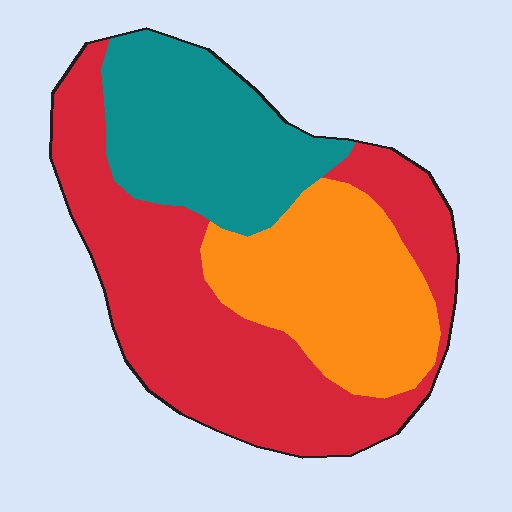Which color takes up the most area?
Red, at roughly 45%.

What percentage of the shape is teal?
Teal covers about 25% of the shape.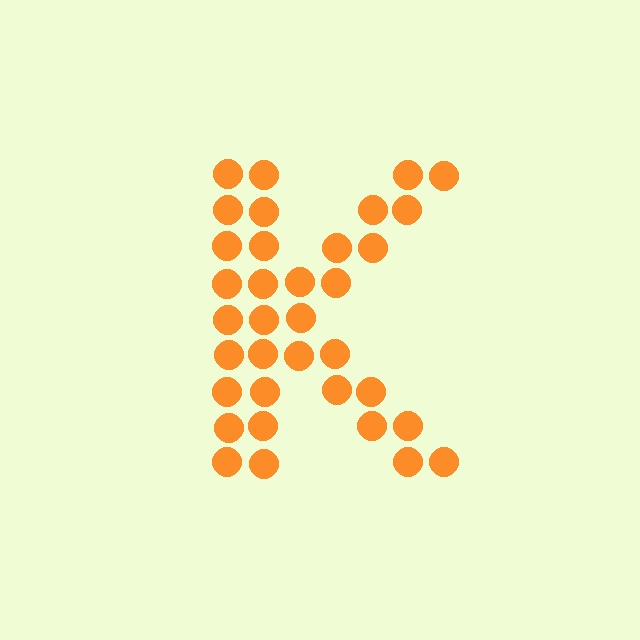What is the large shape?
The large shape is the letter K.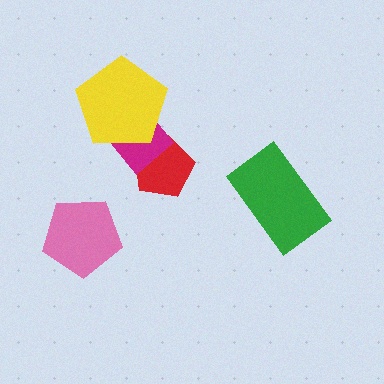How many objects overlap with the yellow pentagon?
1 object overlaps with the yellow pentagon.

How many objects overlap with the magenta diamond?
2 objects overlap with the magenta diamond.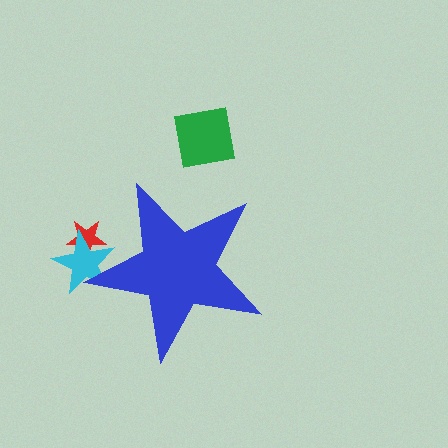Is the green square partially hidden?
No, the green square is fully visible.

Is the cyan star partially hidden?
Yes, the cyan star is partially hidden behind the blue star.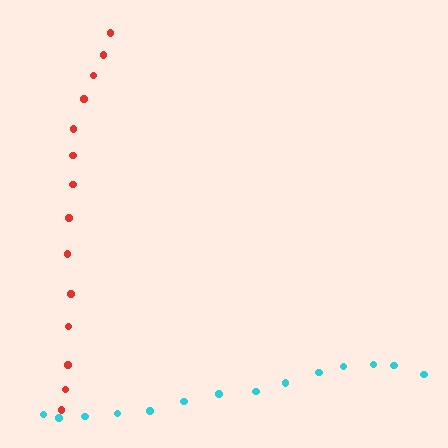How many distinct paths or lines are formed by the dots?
There are 2 distinct paths.